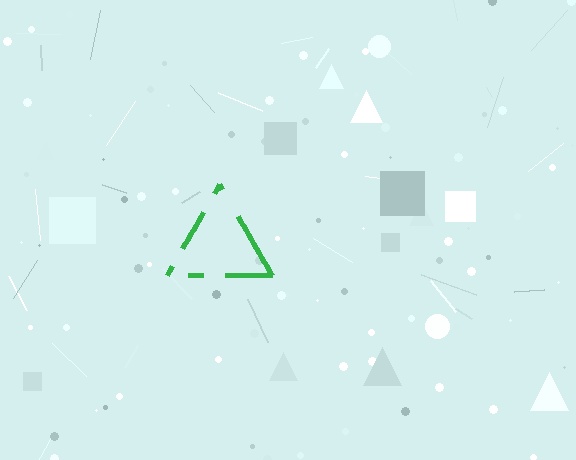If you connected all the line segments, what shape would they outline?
They would outline a triangle.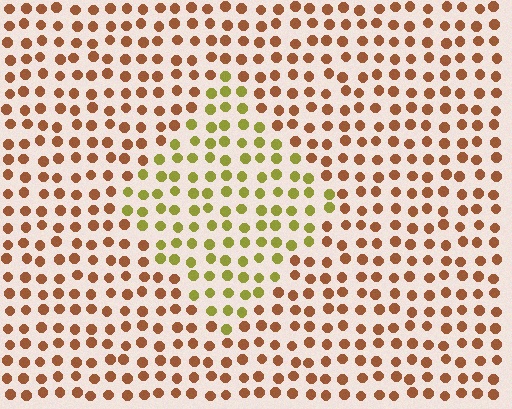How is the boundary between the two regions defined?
The boundary is defined purely by a slight shift in hue (about 47 degrees). Spacing, size, and orientation are identical on both sides.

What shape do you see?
I see a diamond.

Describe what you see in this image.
The image is filled with small brown elements in a uniform arrangement. A diamond-shaped region is visible where the elements are tinted to a slightly different hue, forming a subtle color boundary.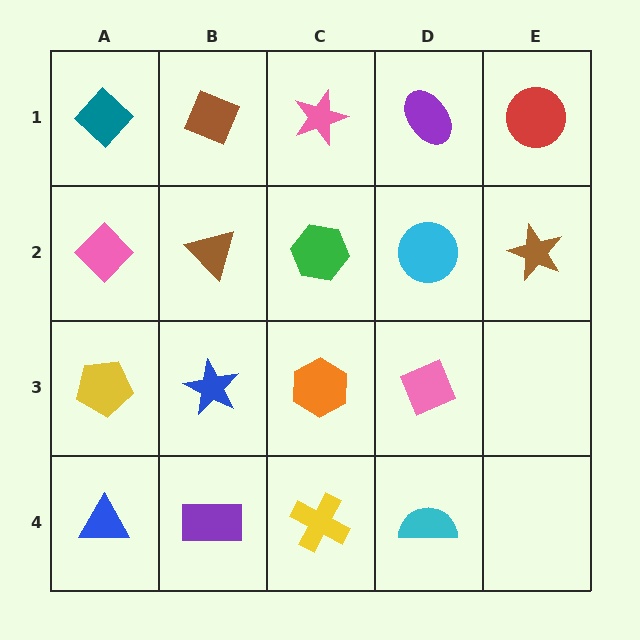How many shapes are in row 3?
4 shapes.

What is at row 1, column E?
A red circle.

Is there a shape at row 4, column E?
No, that cell is empty.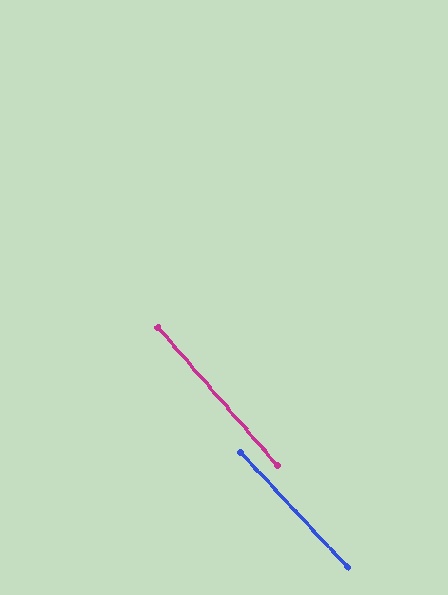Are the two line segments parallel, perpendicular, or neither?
Parallel — their directions differ by only 1.9°.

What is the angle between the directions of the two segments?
Approximately 2 degrees.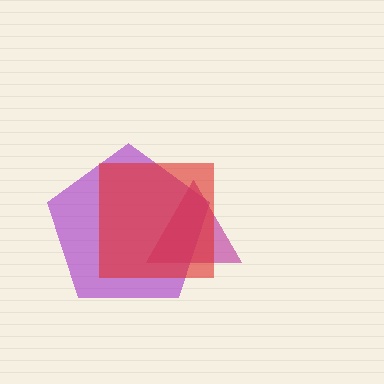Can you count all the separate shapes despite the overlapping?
Yes, there are 3 separate shapes.